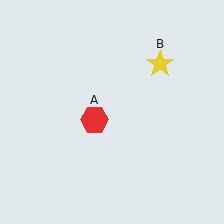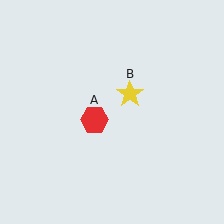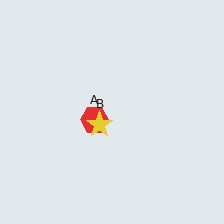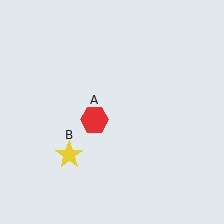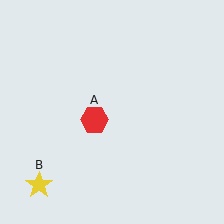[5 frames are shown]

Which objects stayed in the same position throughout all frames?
Red hexagon (object A) remained stationary.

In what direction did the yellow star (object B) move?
The yellow star (object B) moved down and to the left.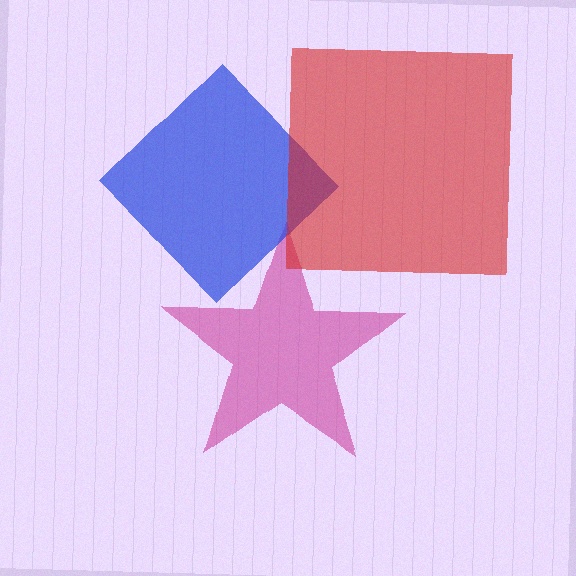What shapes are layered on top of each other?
The layered shapes are: a magenta star, a blue diamond, a red square.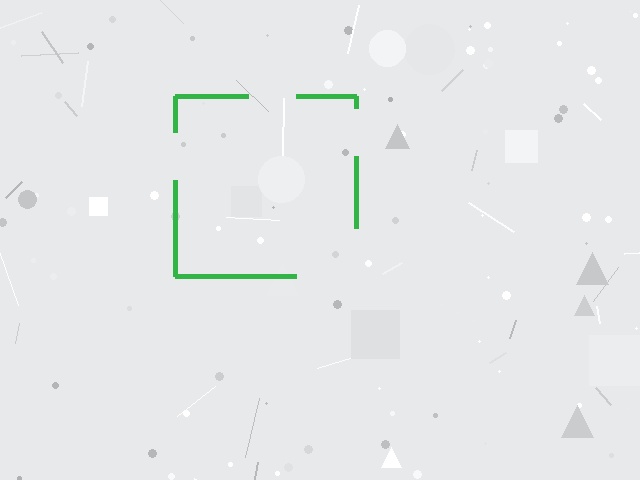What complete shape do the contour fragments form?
The contour fragments form a square.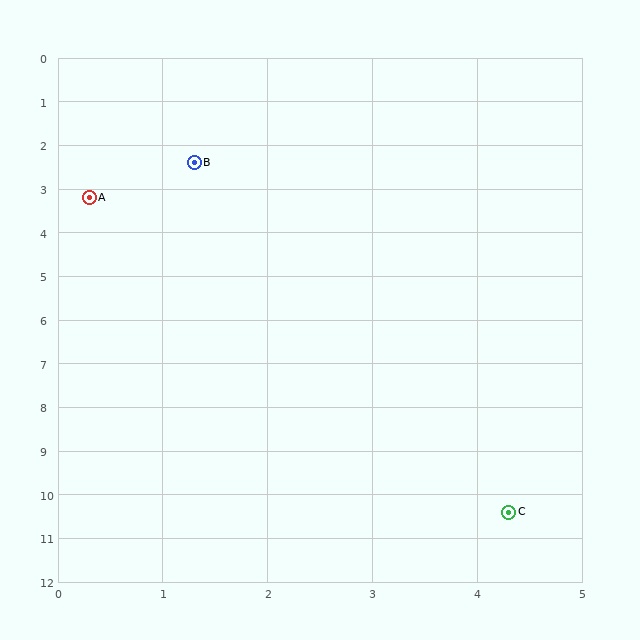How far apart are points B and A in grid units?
Points B and A are about 1.3 grid units apart.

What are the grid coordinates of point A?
Point A is at approximately (0.3, 3.2).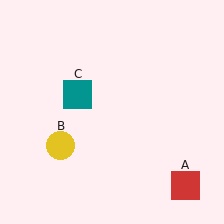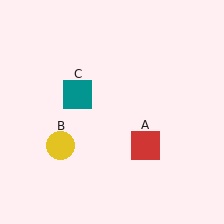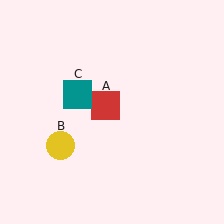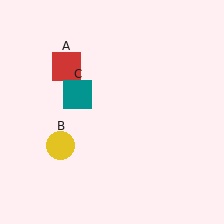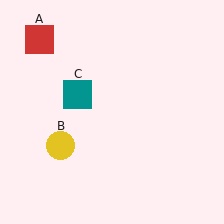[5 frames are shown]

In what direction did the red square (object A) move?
The red square (object A) moved up and to the left.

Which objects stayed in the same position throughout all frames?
Yellow circle (object B) and teal square (object C) remained stationary.